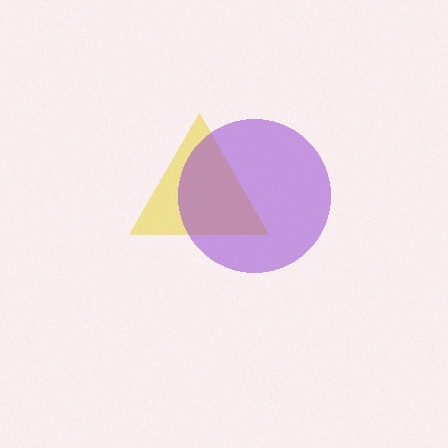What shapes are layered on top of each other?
The layered shapes are: a yellow triangle, a purple circle.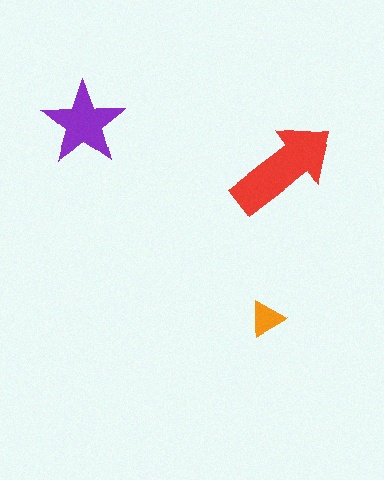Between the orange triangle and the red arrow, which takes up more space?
The red arrow.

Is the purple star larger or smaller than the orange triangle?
Larger.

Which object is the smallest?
The orange triangle.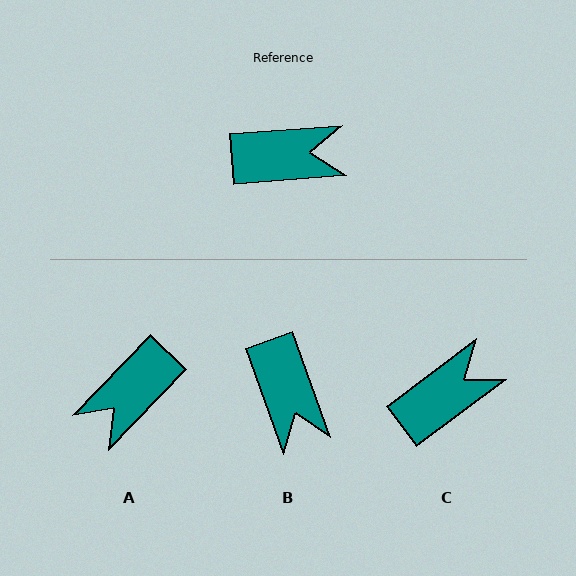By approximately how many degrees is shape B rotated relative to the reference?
Approximately 75 degrees clockwise.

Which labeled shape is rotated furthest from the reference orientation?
A, about 138 degrees away.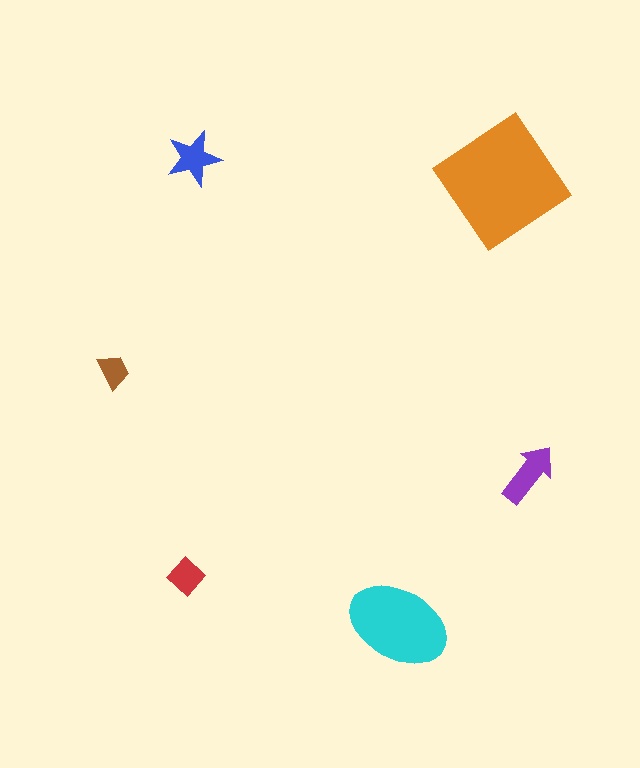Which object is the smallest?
The brown trapezoid.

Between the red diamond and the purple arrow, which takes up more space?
The purple arrow.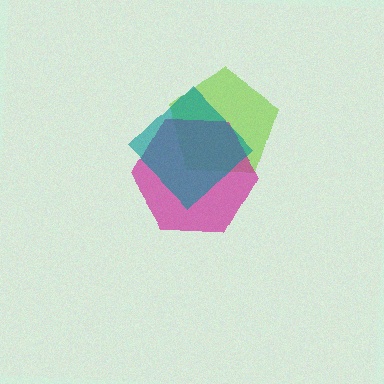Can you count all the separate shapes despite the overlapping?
Yes, there are 3 separate shapes.